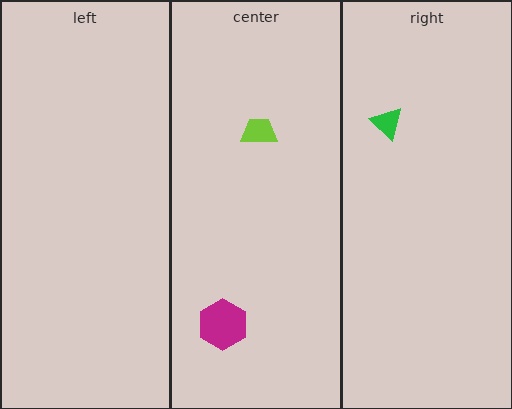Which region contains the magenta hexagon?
The center region.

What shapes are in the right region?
The green triangle.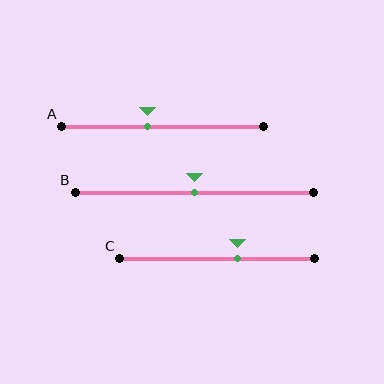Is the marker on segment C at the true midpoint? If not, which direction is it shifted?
No, the marker on segment C is shifted to the right by about 10% of the segment length.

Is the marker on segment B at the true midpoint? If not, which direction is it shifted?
Yes, the marker on segment B is at the true midpoint.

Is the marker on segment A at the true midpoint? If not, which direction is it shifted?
No, the marker on segment A is shifted to the left by about 7% of the segment length.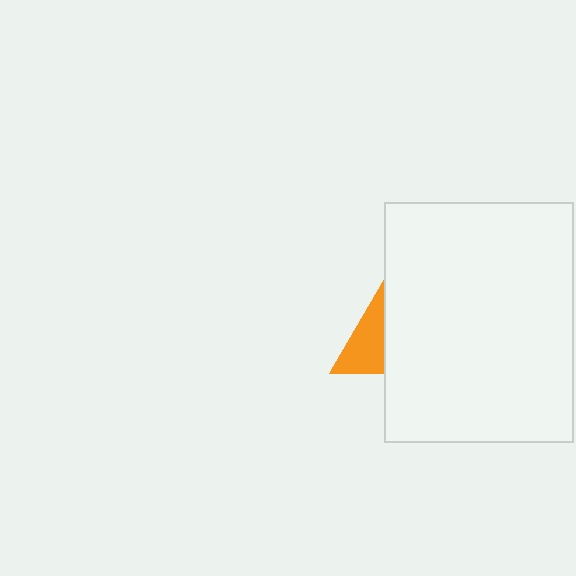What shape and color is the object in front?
The object in front is a white rectangle.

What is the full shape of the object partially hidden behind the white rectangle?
The partially hidden object is an orange triangle.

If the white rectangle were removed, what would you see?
You would see the complete orange triangle.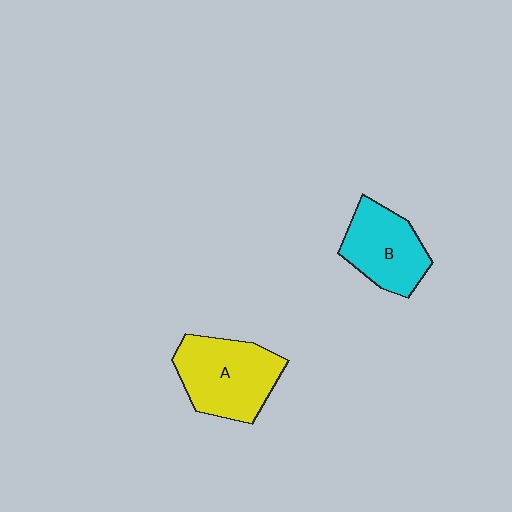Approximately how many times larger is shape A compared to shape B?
Approximately 1.2 times.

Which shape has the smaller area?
Shape B (cyan).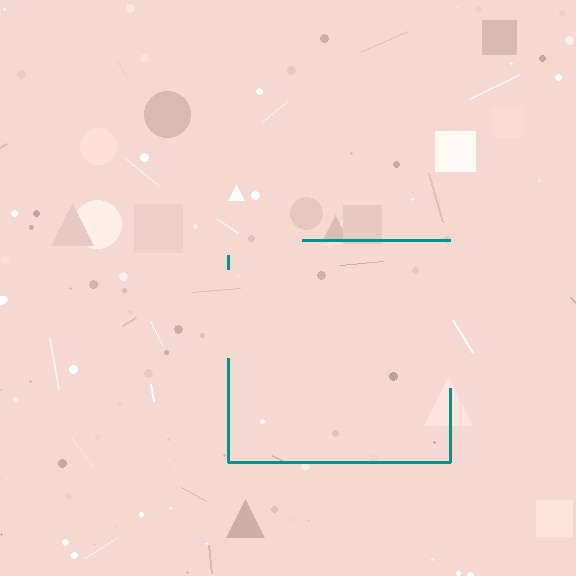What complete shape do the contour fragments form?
The contour fragments form a square.